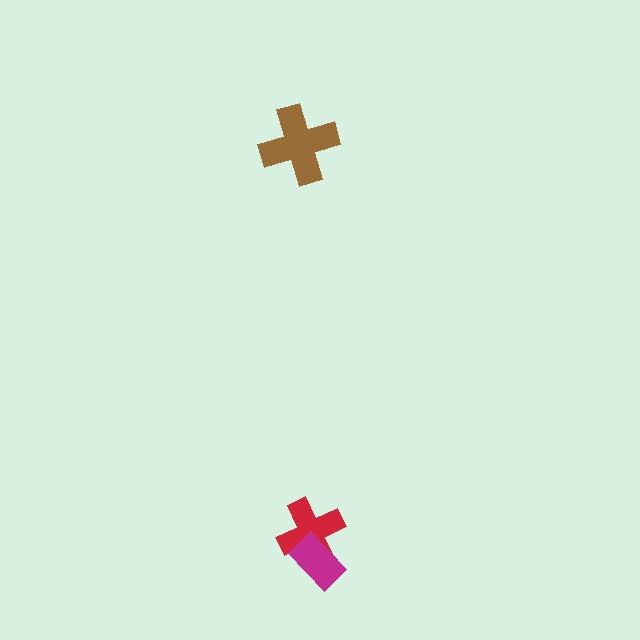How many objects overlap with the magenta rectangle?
1 object overlaps with the magenta rectangle.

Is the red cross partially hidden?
Yes, it is partially covered by another shape.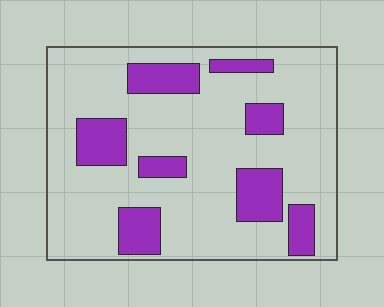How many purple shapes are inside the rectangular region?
8.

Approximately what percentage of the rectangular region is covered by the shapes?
Approximately 20%.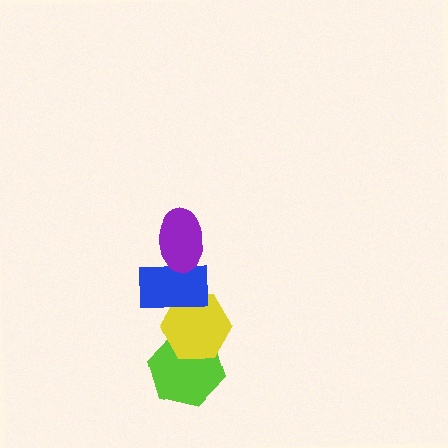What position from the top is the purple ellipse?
The purple ellipse is 1st from the top.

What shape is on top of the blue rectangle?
The purple ellipse is on top of the blue rectangle.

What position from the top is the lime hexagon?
The lime hexagon is 4th from the top.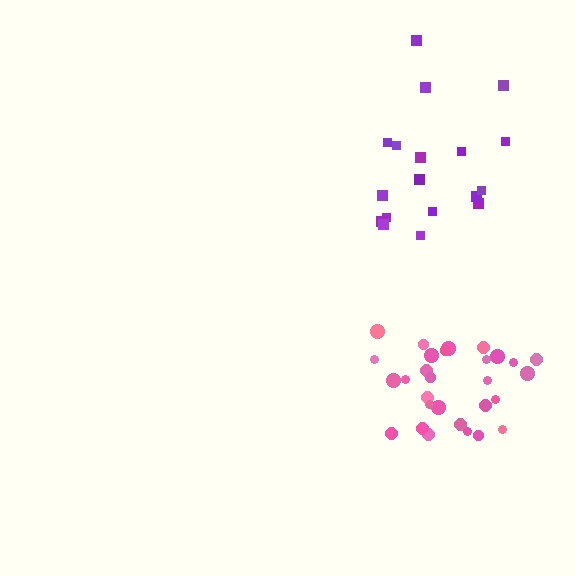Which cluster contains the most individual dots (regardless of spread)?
Pink (29).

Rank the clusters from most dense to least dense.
pink, purple.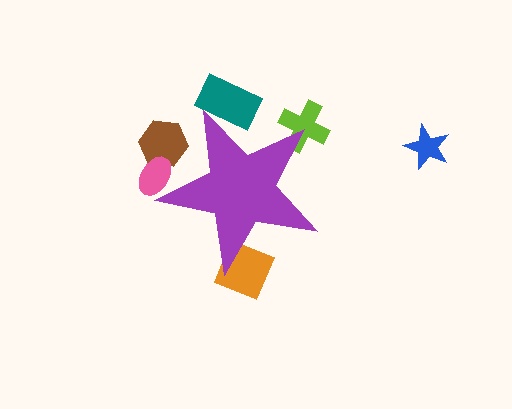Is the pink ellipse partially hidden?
Yes, the pink ellipse is partially hidden behind the purple star.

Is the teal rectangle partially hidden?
Yes, the teal rectangle is partially hidden behind the purple star.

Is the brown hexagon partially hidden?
Yes, the brown hexagon is partially hidden behind the purple star.